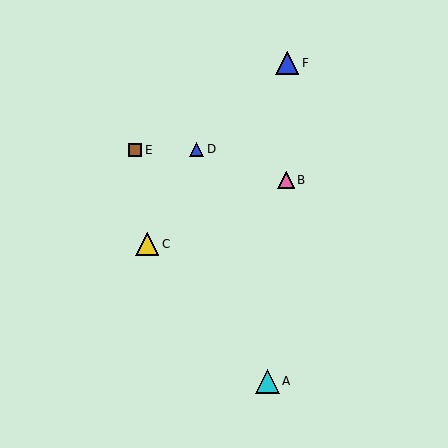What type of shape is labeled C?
Shape C is a yellow triangle.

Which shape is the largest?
The cyan triangle (labeled A) is the largest.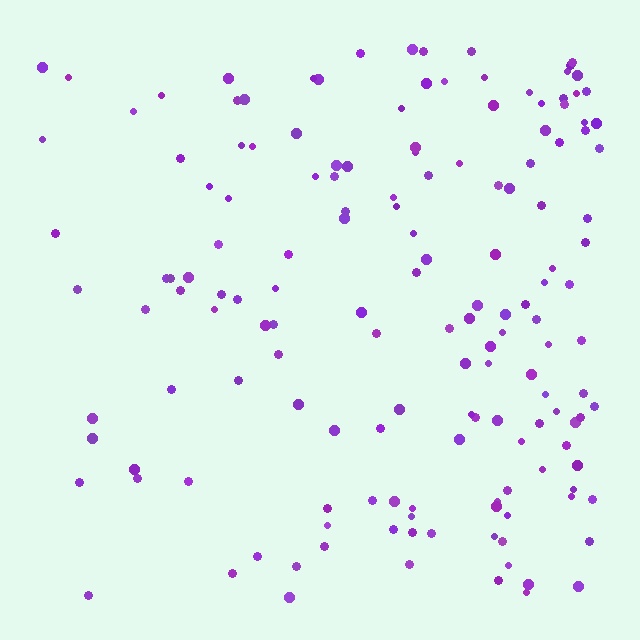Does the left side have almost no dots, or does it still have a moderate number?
Still a moderate number, just noticeably fewer than the right.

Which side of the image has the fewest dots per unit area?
The left.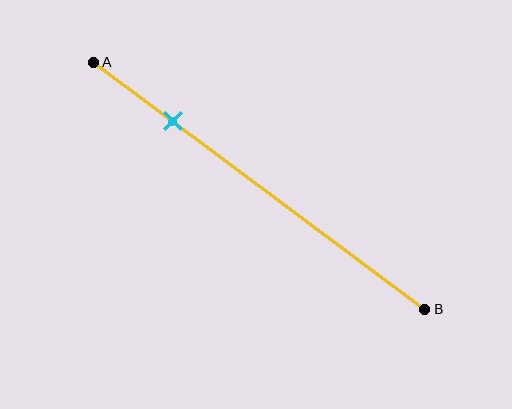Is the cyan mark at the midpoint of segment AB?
No, the mark is at about 25% from A, not at the 50% midpoint.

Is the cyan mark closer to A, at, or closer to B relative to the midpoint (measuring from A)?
The cyan mark is closer to point A than the midpoint of segment AB.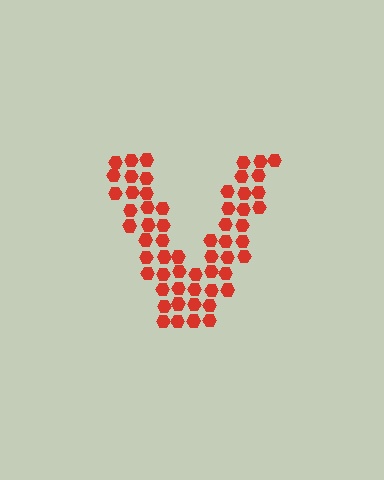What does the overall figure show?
The overall figure shows the letter V.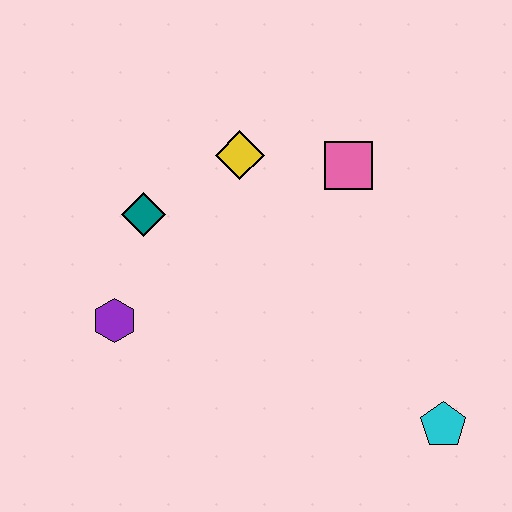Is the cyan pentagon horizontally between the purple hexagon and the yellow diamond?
No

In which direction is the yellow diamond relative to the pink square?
The yellow diamond is to the left of the pink square.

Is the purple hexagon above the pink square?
No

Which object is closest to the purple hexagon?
The teal diamond is closest to the purple hexagon.